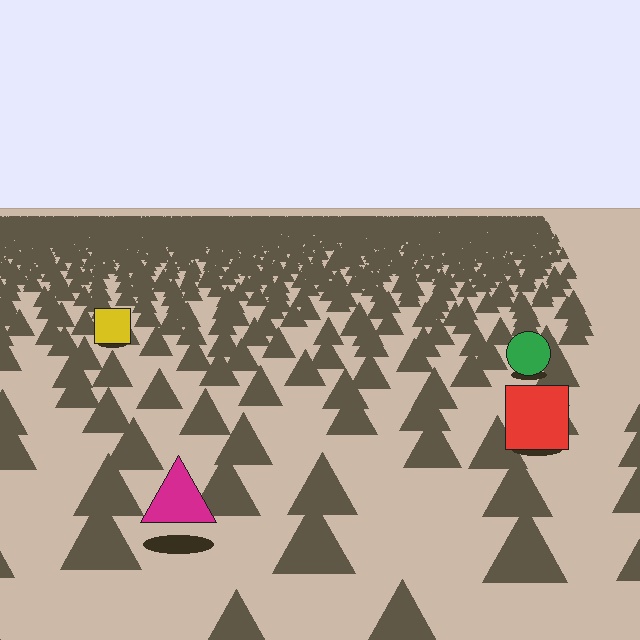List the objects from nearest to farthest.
From nearest to farthest: the magenta triangle, the red square, the green circle, the yellow square.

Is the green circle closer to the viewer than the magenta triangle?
No. The magenta triangle is closer — you can tell from the texture gradient: the ground texture is coarser near it.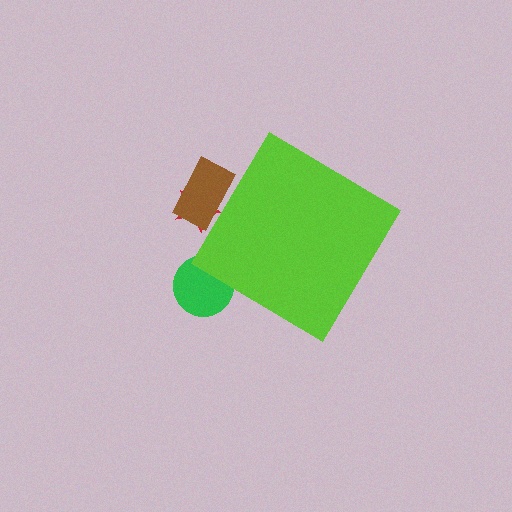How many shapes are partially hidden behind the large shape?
3 shapes are partially hidden.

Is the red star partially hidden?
Yes, the red star is partially hidden behind the lime diamond.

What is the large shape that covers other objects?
A lime diamond.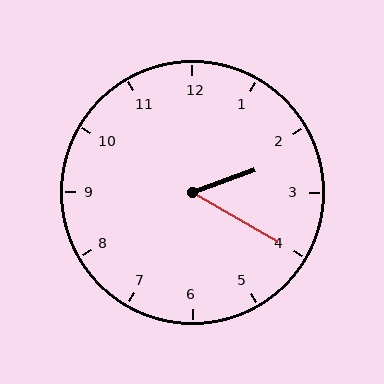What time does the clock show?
2:20.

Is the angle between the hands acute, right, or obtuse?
It is acute.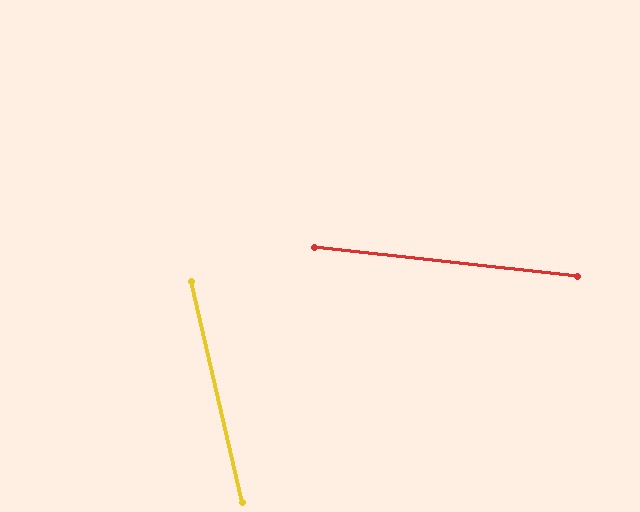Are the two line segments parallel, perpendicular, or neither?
Neither parallel nor perpendicular — they differ by about 71°.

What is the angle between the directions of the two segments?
Approximately 71 degrees.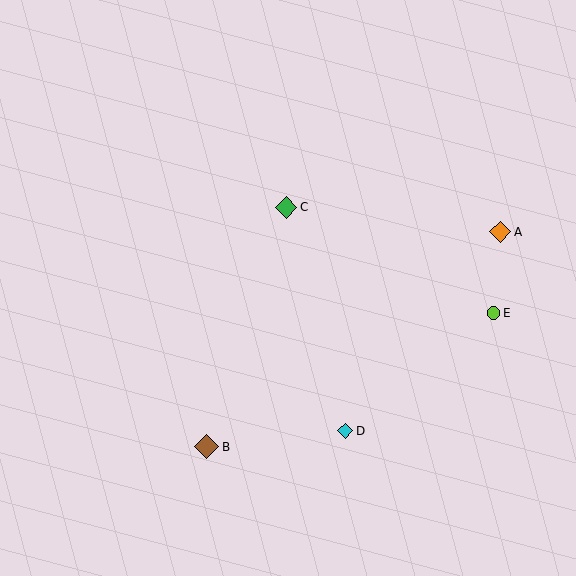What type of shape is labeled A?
Shape A is an orange diamond.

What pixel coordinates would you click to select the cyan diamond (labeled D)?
Click at (345, 431) to select the cyan diamond D.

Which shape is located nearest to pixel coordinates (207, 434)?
The brown diamond (labeled B) at (207, 447) is nearest to that location.